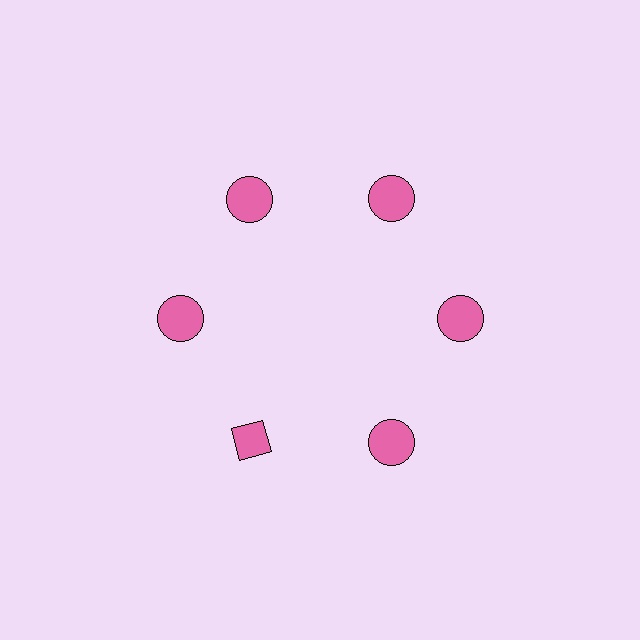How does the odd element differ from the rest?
It has a different shape: diamond instead of circle.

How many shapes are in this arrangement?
There are 6 shapes arranged in a ring pattern.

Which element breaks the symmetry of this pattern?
The pink diamond at roughly the 7 o'clock position breaks the symmetry. All other shapes are pink circles.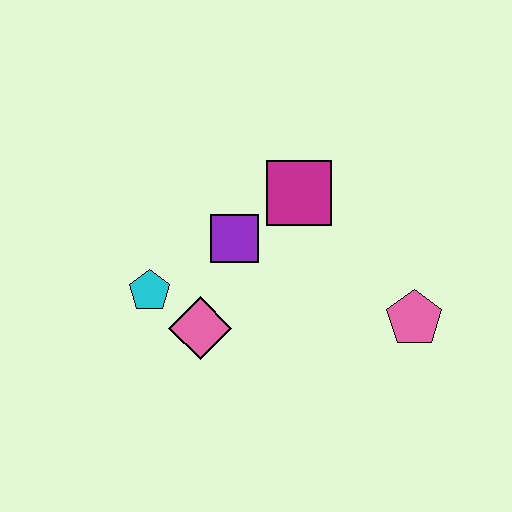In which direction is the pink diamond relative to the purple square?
The pink diamond is below the purple square.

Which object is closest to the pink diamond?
The cyan pentagon is closest to the pink diamond.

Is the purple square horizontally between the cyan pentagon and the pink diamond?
No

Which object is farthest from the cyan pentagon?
The pink pentagon is farthest from the cyan pentagon.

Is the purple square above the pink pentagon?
Yes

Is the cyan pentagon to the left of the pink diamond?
Yes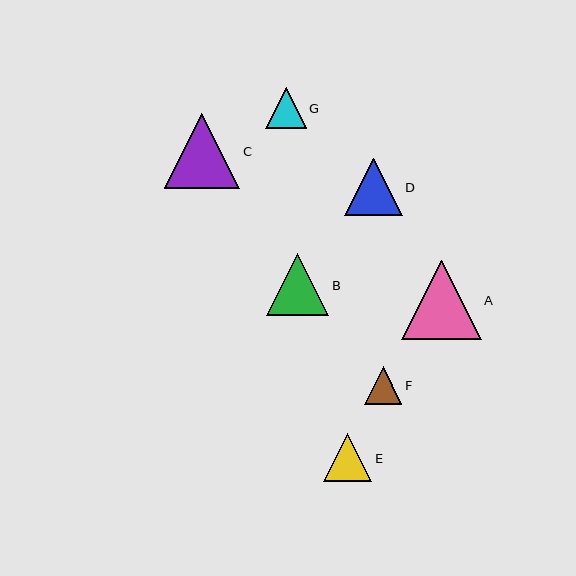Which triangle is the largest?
Triangle A is the largest with a size of approximately 80 pixels.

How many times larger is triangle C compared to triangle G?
Triangle C is approximately 1.9 times the size of triangle G.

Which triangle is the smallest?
Triangle F is the smallest with a size of approximately 38 pixels.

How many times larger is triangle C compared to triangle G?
Triangle C is approximately 1.9 times the size of triangle G.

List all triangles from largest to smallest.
From largest to smallest: A, C, B, D, E, G, F.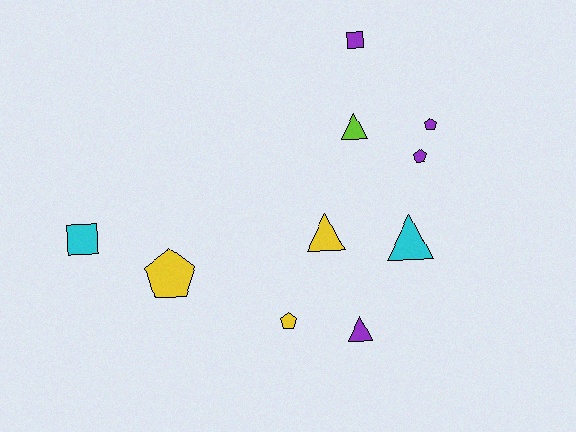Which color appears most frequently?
Purple, with 4 objects.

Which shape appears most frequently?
Triangle, with 4 objects.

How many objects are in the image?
There are 10 objects.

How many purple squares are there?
There is 1 purple square.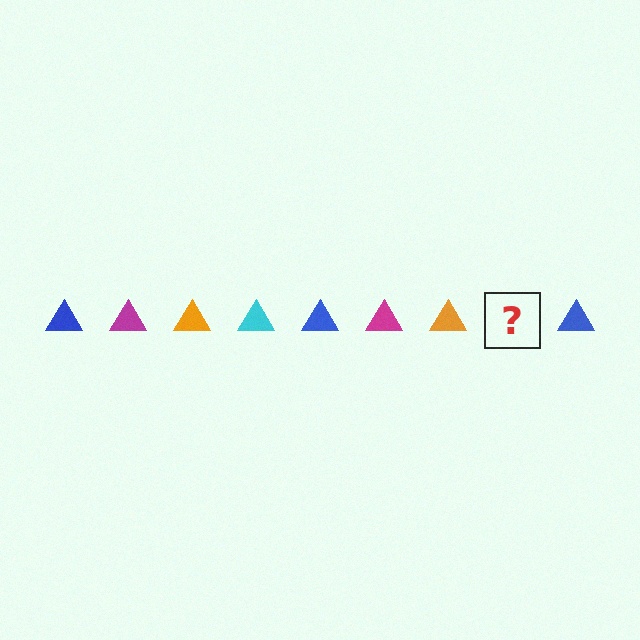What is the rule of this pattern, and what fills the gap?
The rule is that the pattern cycles through blue, magenta, orange, cyan triangles. The gap should be filled with a cyan triangle.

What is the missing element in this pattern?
The missing element is a cyan triangle.